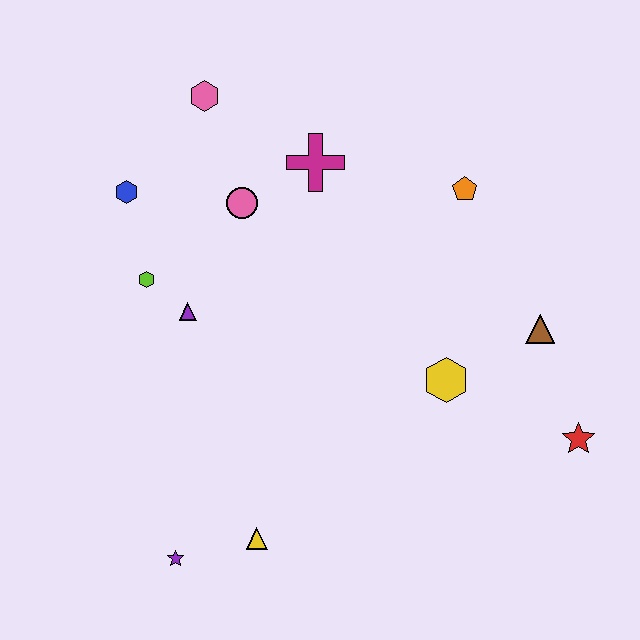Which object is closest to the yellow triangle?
The purple star is closest to the yellow triangle.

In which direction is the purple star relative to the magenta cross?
The purple star is below the magenta cross.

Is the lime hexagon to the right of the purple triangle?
No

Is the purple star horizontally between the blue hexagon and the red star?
Yes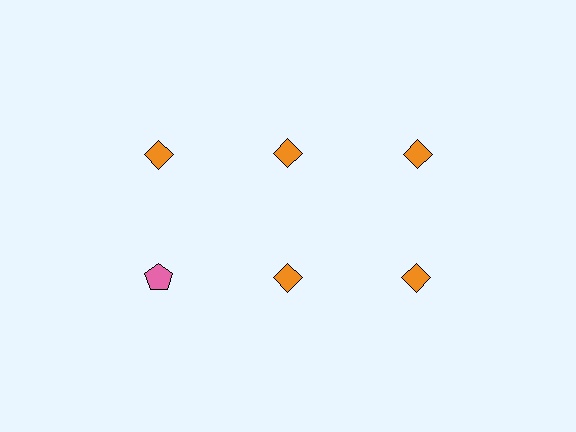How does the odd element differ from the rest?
It differs in both color (pink instead of orange) and shape (pentagon instead of diamond).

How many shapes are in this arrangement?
There are 6 shapes arranged in a grid pattern.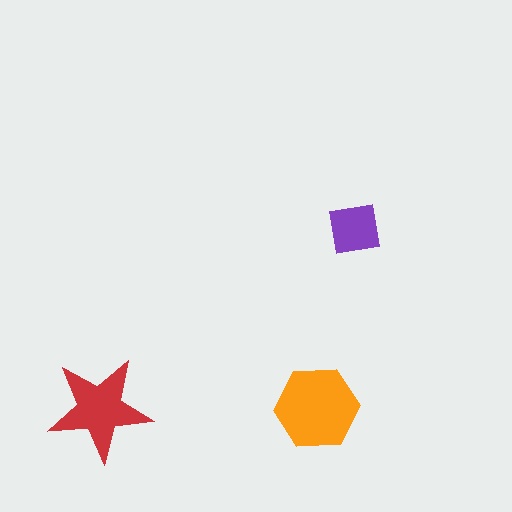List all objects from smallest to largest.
The purple square, the red star, the orange hexagon.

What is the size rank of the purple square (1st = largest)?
3rd.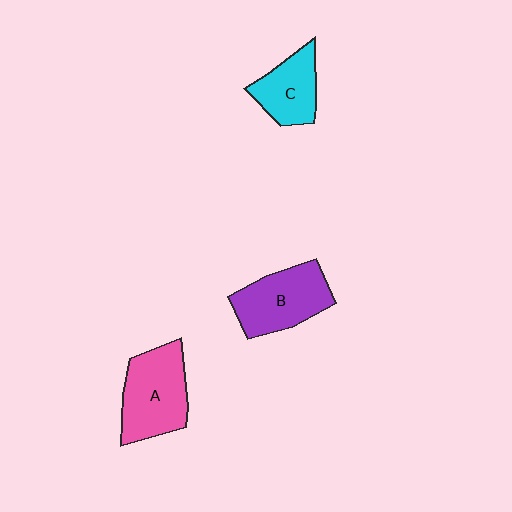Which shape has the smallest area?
Shape C (cyan).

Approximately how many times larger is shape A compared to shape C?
Approximately 1.5 times.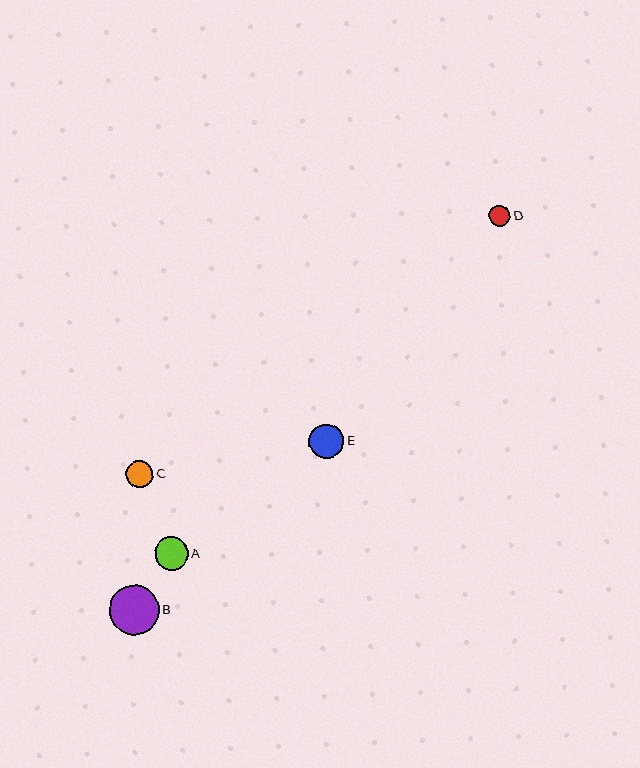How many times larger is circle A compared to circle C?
Circle A is approximately 1.2 times the size of circle C.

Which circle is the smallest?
Circle D is the smallest with a size of approximately 22 pixels.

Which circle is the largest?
Circle B is the largest with a size of approximately 50 pixels.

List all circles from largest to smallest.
From largest to smallest: B, E, A, C, D.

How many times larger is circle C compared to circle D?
Circle C is approximately 1.3 times the size of circle D.